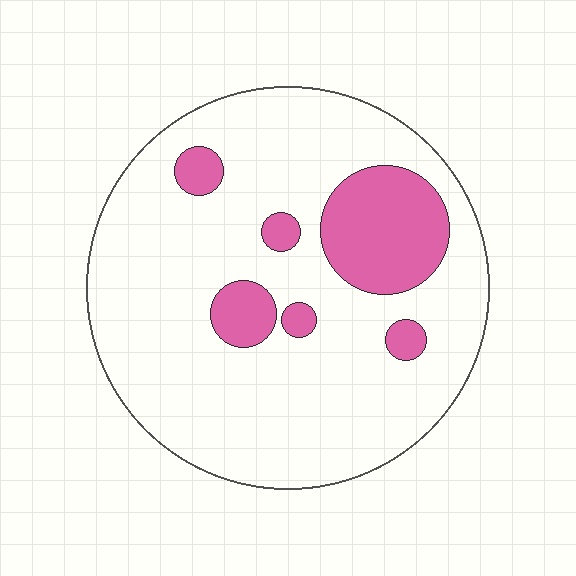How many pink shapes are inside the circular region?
6.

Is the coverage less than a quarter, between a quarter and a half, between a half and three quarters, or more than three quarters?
Less than a quarter.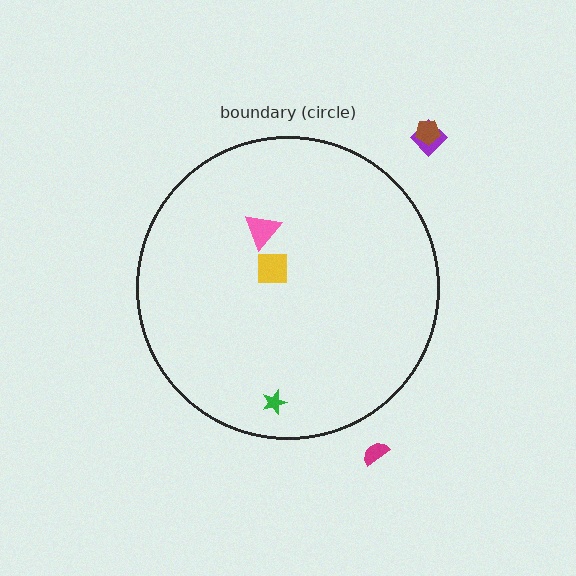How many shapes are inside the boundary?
3 inside, 3 outside.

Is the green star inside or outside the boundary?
Inside.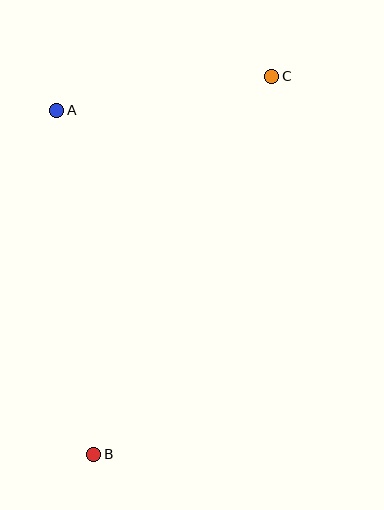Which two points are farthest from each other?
Points B and C are farthest from each other.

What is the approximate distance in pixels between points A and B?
The distance between A and B is approximately 346 pixels.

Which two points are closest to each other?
Points A and C are closest to each other.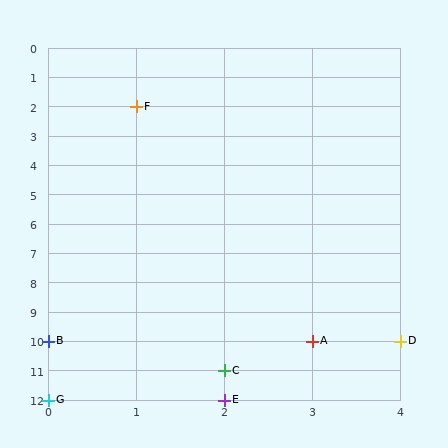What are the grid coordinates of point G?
Point G is at grid coordinates (0, 12).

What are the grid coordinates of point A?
Point A is at grid coordinates (3, 10).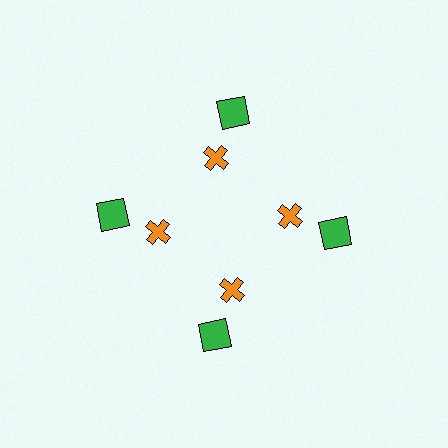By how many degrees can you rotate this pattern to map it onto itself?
The pattern maps onto itself every 90 degrees of rotation.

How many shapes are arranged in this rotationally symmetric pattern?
There are 8 shapes, arranged in 4 groups of 2.